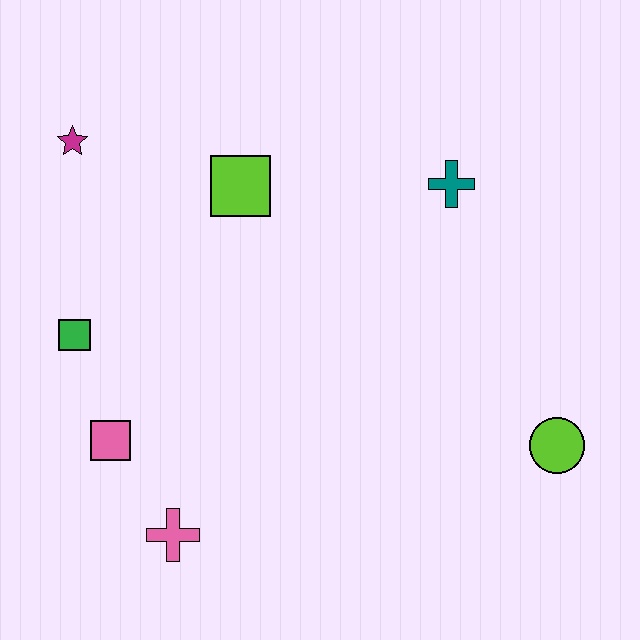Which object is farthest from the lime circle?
The magenta star is farthest from the lime circle.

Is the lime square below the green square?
No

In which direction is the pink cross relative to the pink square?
The pink cross is below the pink square.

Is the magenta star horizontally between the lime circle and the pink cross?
No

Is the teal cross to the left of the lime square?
No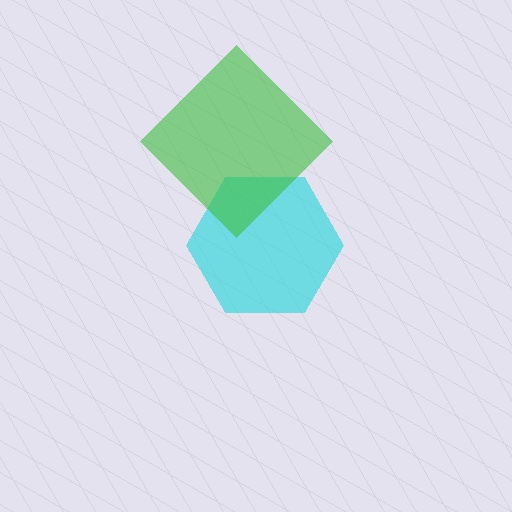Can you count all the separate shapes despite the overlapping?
Yes, there are 2 separate shapes.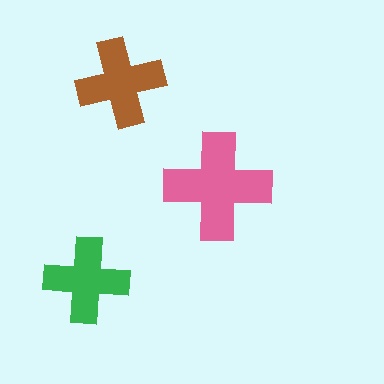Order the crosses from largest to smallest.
the pink one, the brown one, the green one.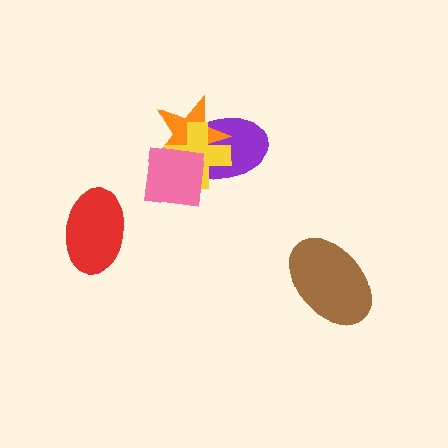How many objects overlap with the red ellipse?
0 objects overlap with the red ellipse.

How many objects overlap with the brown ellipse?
0 objects overlap with the brown ellipse.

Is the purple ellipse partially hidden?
Yes, it is partially covered by another shape.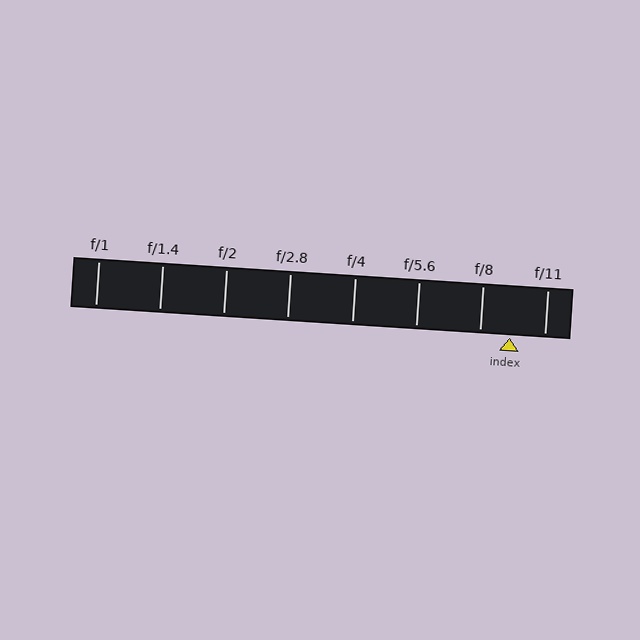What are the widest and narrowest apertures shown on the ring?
The widest aperture shown is f/1 and the narrowest is f/11.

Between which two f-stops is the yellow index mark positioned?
The index mark is between f/8 and f/11.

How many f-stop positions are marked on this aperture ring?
There are 8 f-stop positions marked.